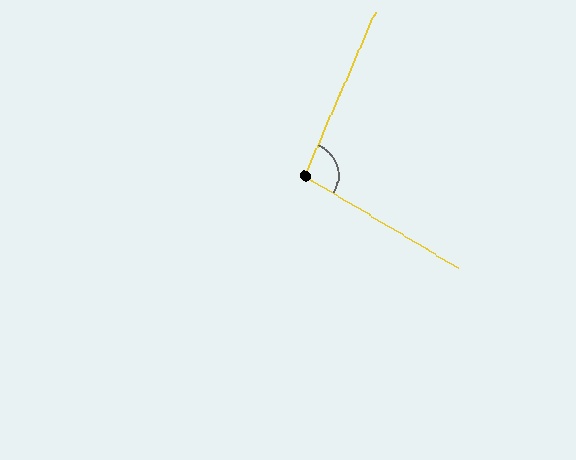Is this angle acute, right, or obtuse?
It is obtuse.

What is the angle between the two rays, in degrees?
Approximately 97 degrees.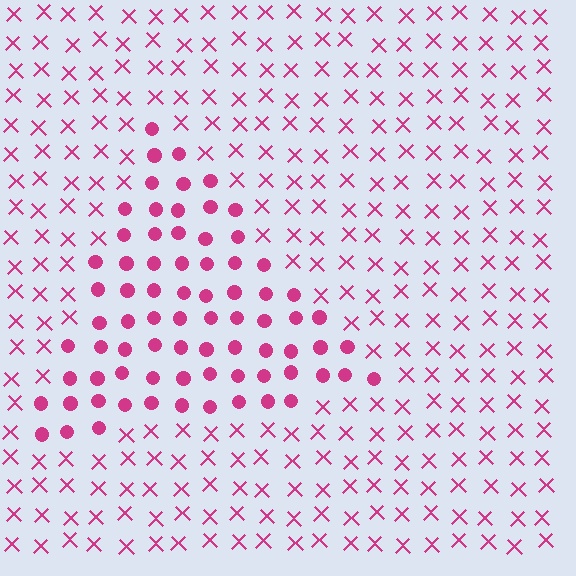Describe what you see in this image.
The image is filled with small magenta elements arranged in a uniform grid. A triangle-shaped region contains circles, while the surrounding area contains X marks. The boundary is defined purely by the change in element shape.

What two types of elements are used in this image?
The image uses circles inside the triangle region and X marks outside it.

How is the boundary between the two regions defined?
The boundary is defined by a change in element shape: circles inside vs. X marks outside. All elements share the same color and spacing.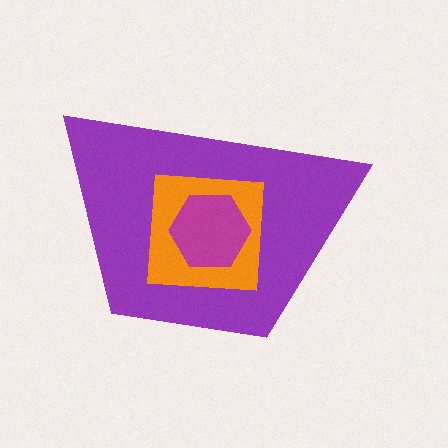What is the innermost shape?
The magenta hexagon.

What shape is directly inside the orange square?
The magenta hexagon.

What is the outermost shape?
The purple trapezoid.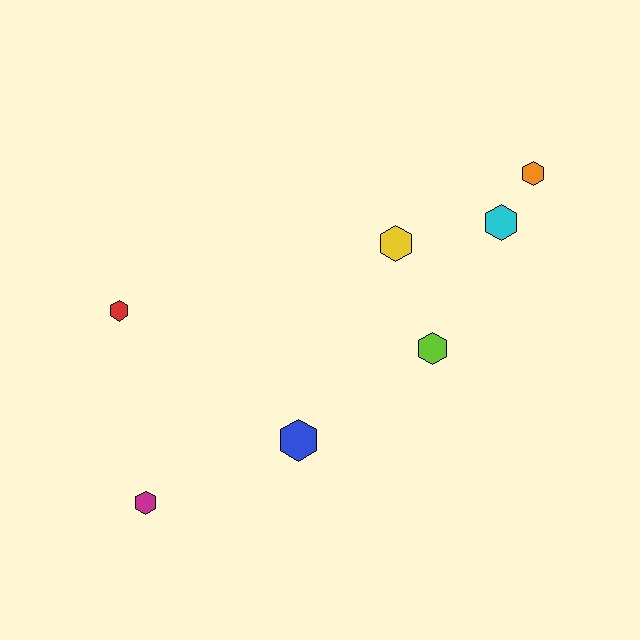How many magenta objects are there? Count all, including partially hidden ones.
There is 1 magenta object.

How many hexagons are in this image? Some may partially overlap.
There are 7 hexagons.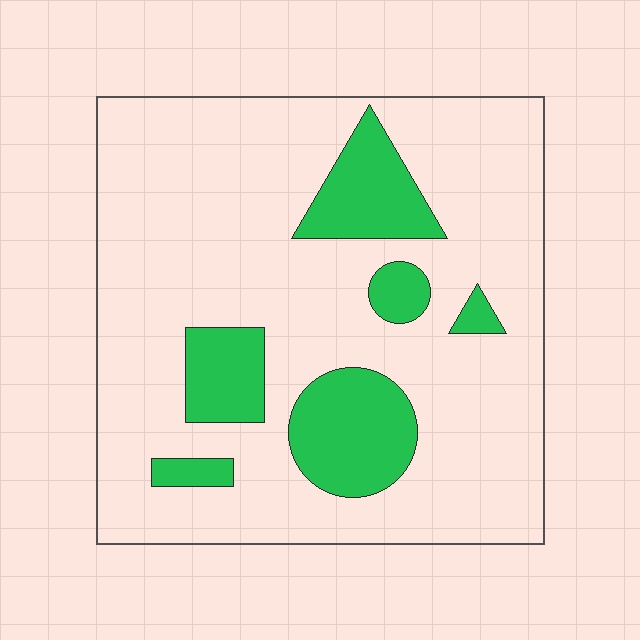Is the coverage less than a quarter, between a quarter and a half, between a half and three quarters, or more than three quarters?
Less than a quarter.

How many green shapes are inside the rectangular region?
6.